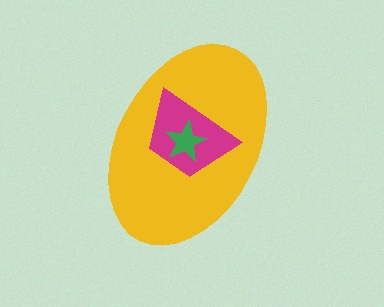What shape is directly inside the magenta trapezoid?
The green star.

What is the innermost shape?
The green star.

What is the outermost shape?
The yellow ellipse.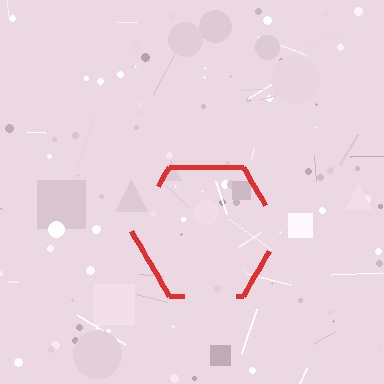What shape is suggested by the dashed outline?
The dashed outline suggests a hexagon.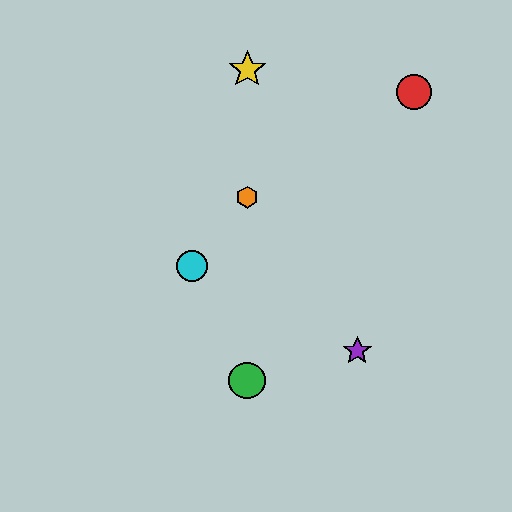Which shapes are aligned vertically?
The blue star, the green circle, the yellow star, the orange hexagon are aligned vertically.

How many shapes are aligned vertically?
4 shapes (the blue star, the green circle, the yellow star, the orange hexagon) are aligned vertically.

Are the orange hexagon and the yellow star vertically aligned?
Yes, both are at x≈247.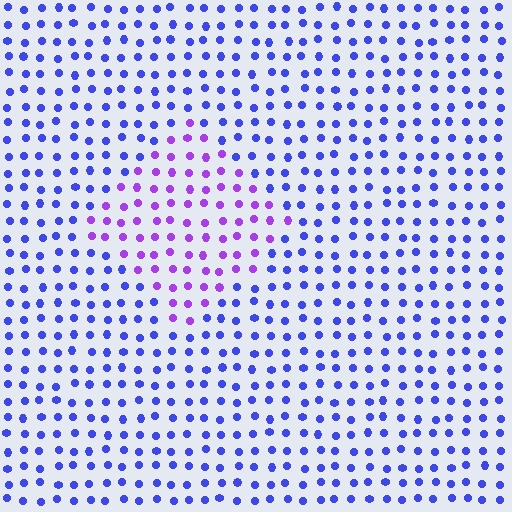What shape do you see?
I see a diamond.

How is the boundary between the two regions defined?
The boundary is defined purely by a slight shift in hue (about 41 degrees). Spacing, size, and orientation are identical on both sides.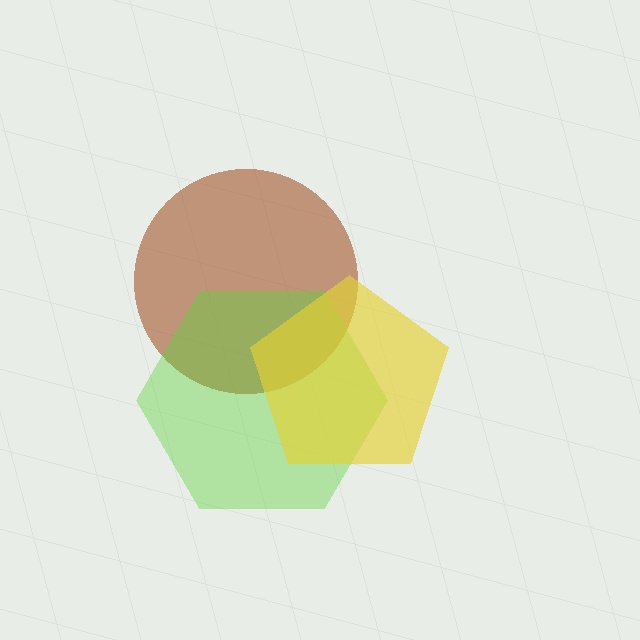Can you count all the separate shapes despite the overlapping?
Yes, there are 3 separate shapes.